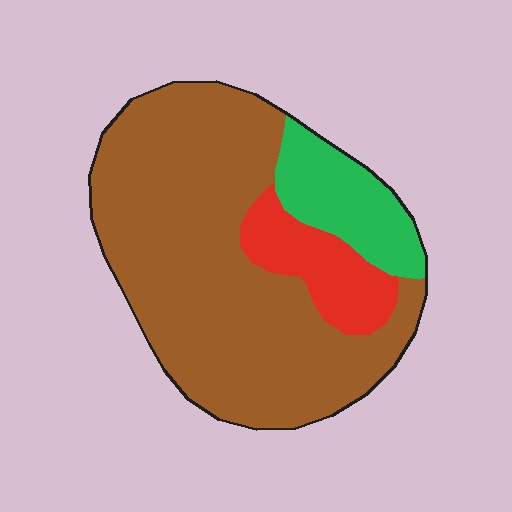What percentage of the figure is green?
Green takes up about one sixth (1/6) of the figure.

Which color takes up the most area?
Brown, at roughly 70%.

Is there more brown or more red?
Brown.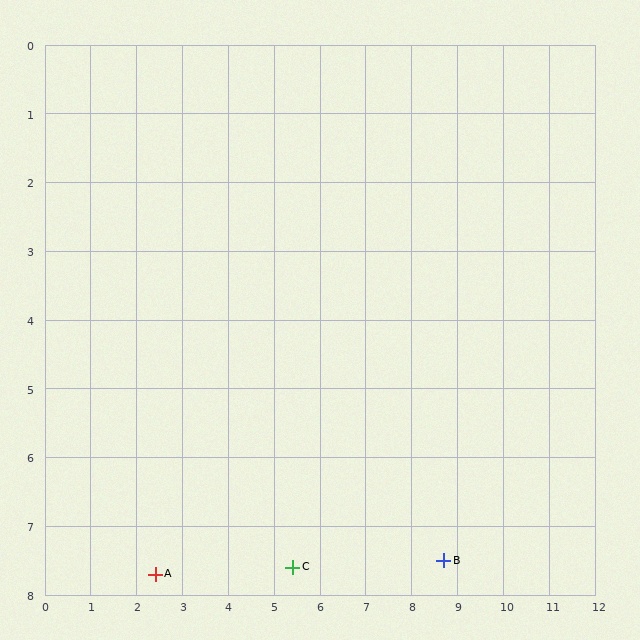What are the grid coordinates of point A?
Point A is at approximately (2.4, 7.7).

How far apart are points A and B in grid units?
Points A and B are about 6.3 grid units apart.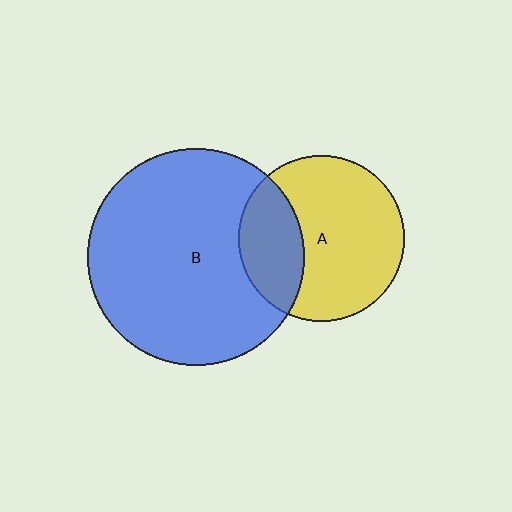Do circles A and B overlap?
Yes.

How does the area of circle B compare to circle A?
Approximately 1.7 times.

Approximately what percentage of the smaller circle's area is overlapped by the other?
Approximately 30%.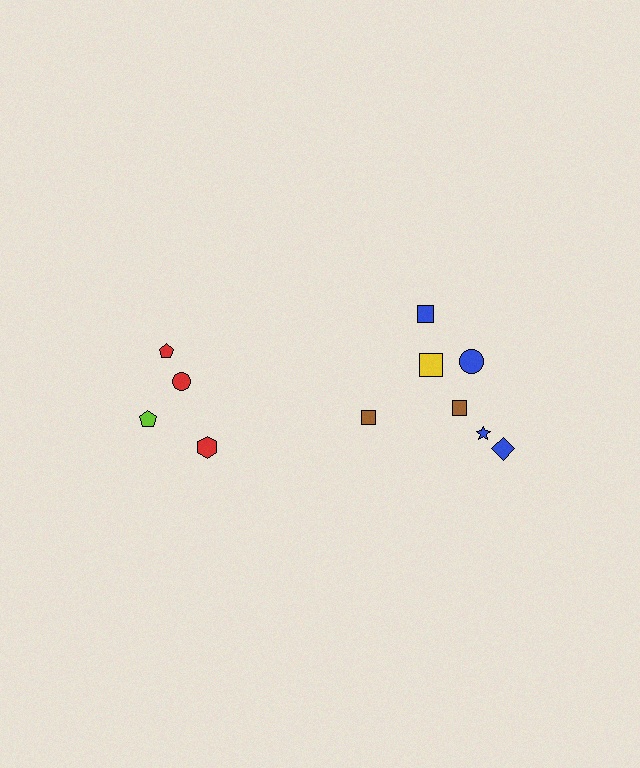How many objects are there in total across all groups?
There are 12 objects.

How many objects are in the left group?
There are 4 objects.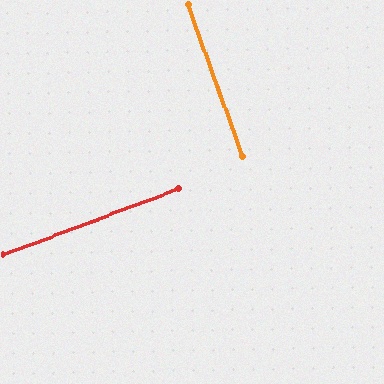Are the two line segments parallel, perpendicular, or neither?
Perpendicular — they meet at approximately 89°.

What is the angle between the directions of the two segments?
Approximately 89 degrees.